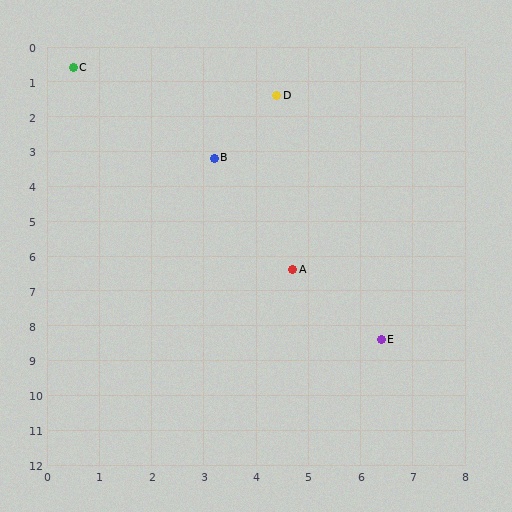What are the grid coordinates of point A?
Point A is at approximately (4.7, 6.4).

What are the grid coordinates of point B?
Point B is at approximately (3.2, 3.2).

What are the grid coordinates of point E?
Point E is at approximately (6.4, 8.4).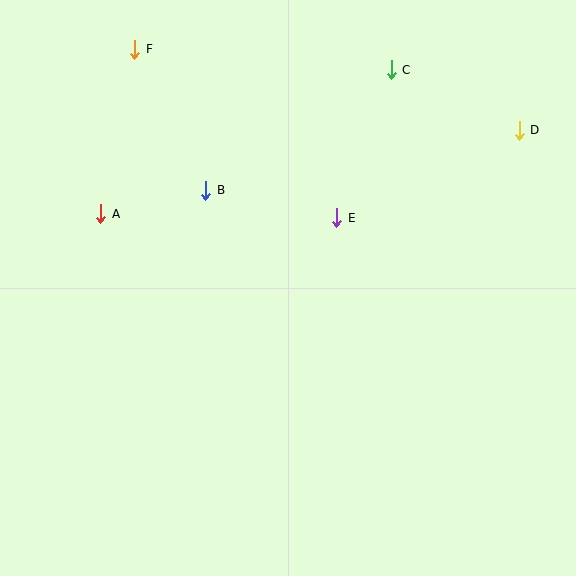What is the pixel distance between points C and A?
The distance between C and A is 324 pixels.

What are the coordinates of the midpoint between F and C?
The midpoint between F and C is at (263, 60).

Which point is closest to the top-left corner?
Point F is closest to the top-left corner.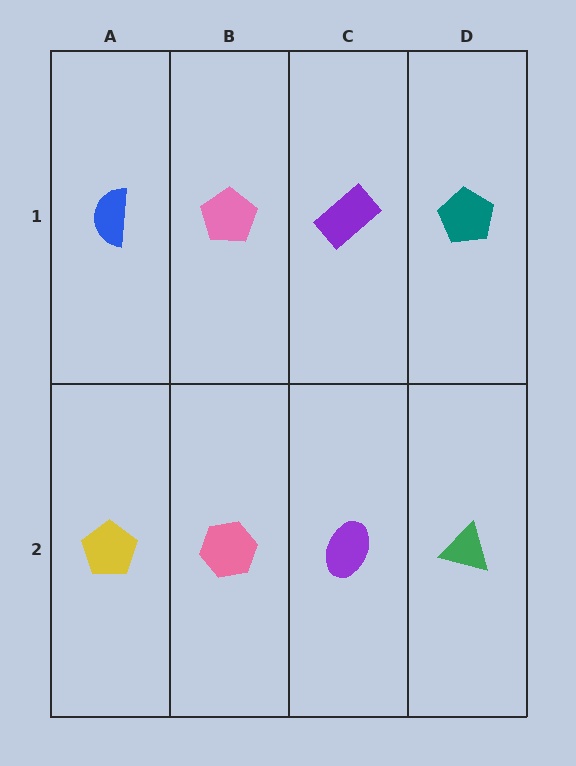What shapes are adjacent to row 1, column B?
A pink hexagon (row 2, column B), a blue semicircle (row 1, column A), a purple rectangle (row 1, column C).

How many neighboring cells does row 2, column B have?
3.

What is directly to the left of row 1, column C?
A pink pentagon.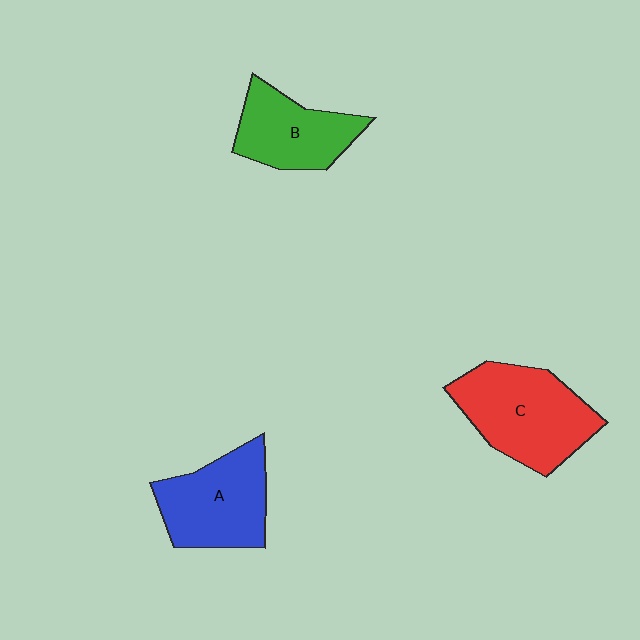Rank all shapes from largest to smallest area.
From largest to smallest: C (red), A (blue), B (green).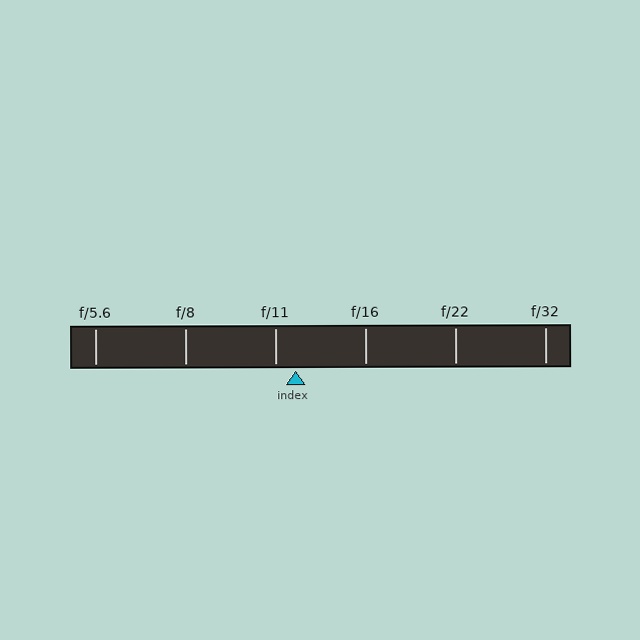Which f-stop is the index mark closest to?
The index mark is closest to f/11.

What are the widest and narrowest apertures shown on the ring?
The widest aperture shown is f/5.6 and the narrowest is f/32.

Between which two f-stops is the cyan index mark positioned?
The index mark is between f/11 and f/16.